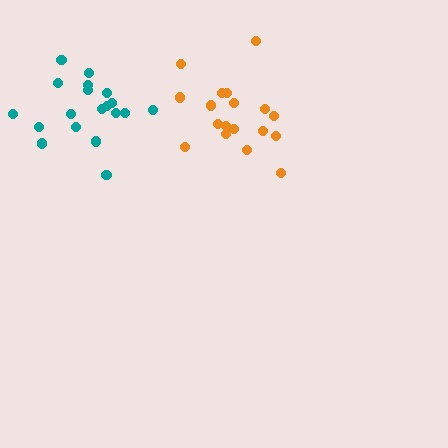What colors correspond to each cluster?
The clusters are colored: orange, teal.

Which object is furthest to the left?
The teal cluster is leftmost.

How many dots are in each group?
Group 1: 18 dots, Group 2: 19 dots (37 total).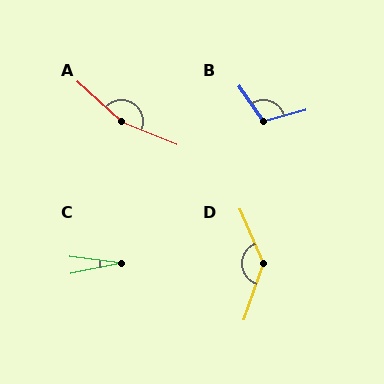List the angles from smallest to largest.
C (19°), B (109°), D (138°), A (160°).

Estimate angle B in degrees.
Approximately 109 degrees.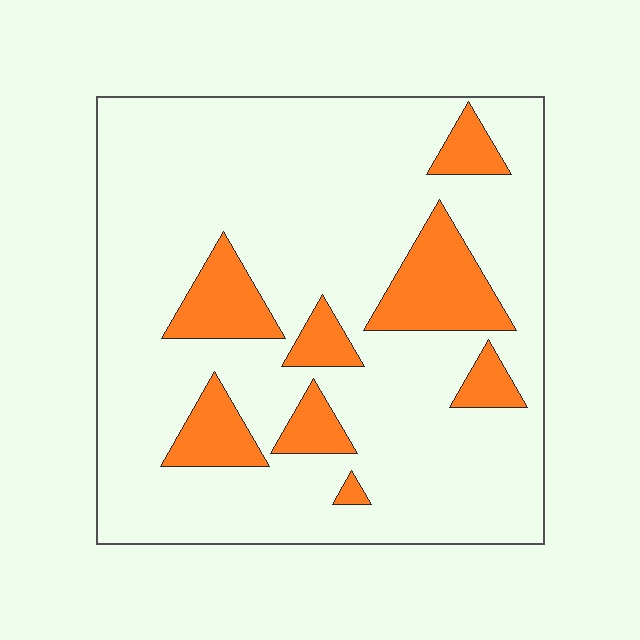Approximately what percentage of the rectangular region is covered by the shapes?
Approximately 20%.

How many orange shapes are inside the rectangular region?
8.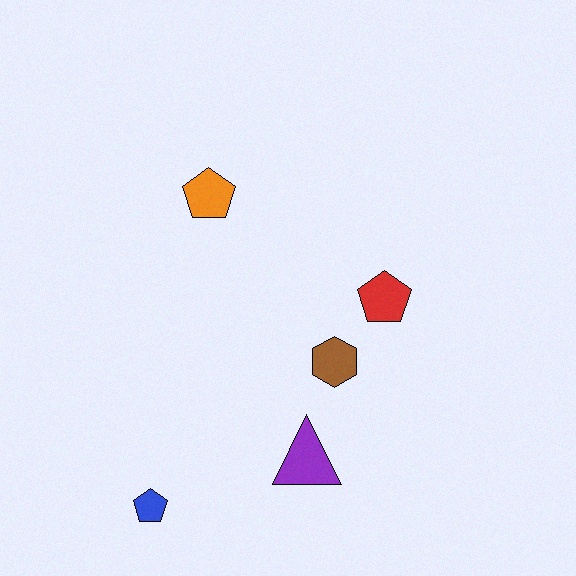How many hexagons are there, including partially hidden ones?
There is 1 hexagon.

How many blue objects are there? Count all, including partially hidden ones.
There is 1 blue object.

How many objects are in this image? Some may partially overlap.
There are 5 objects.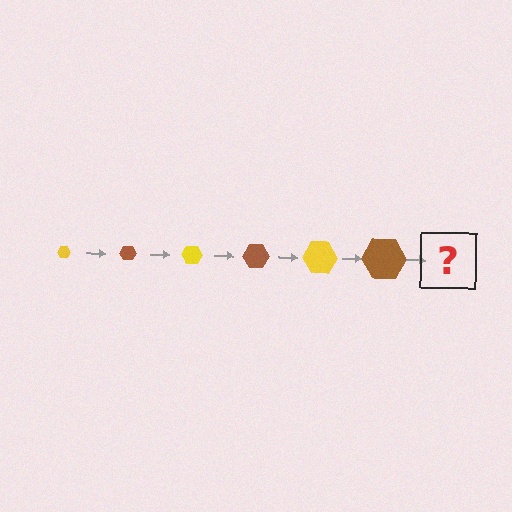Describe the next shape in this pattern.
It should be a yellow hexagon, larger than the previous one.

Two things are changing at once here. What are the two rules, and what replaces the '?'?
The two rules are that the hexagon grows larger each step and the color cycles through yellow and brown. The '?' should be a yellow hexagon, larger than the previous one.